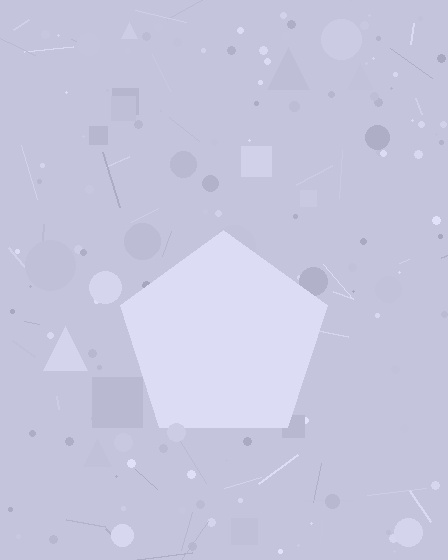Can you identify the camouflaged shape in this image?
The camouflaged shape is a pentagon.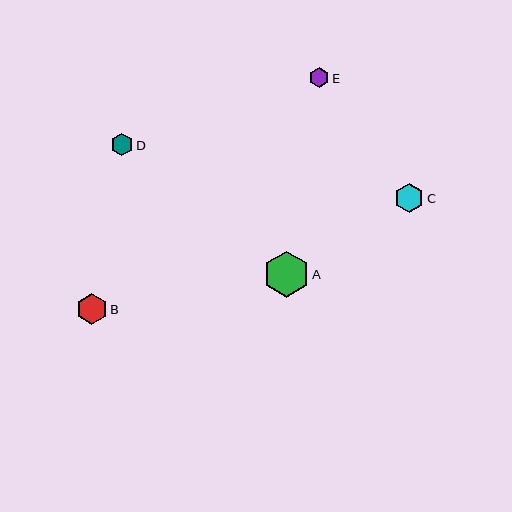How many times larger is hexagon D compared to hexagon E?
Hexagon D is approximately 1.2 times the size of hexagon E.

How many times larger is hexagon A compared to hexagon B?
Hexagon A is approximately 1.5 times the size of hexagon B.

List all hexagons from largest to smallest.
From largest to smallest: A, B, C, D, E.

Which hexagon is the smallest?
Hexagon E is the smallest with a size of approximately 19 pixels.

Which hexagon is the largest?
Hexagon A is the largest with a size of approximately 46 pixels.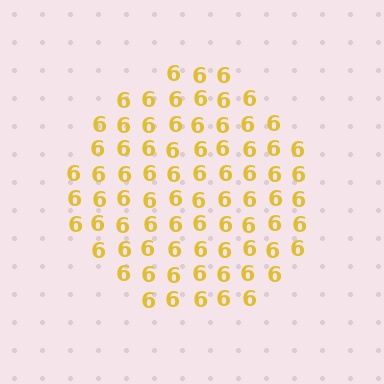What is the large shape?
The large shape is a circle.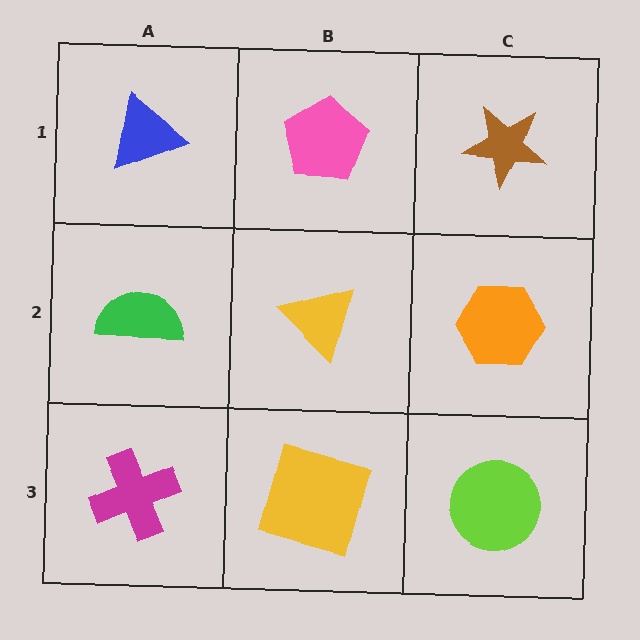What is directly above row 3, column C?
An orange hexagon.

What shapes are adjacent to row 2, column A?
A blue triangle (row 1, column A), a magenta cross (row 3, column A), a yellow triangle (row 2, column B).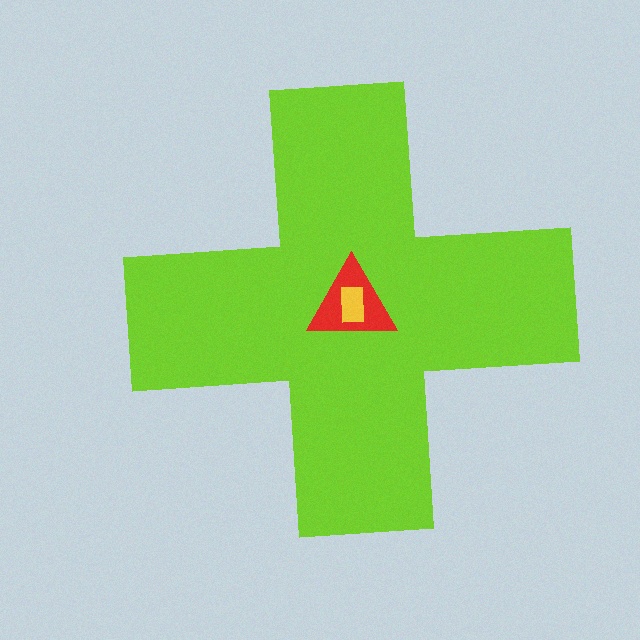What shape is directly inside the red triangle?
The yellow rectangle.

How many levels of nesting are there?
3.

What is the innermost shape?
The yellow rectangle.